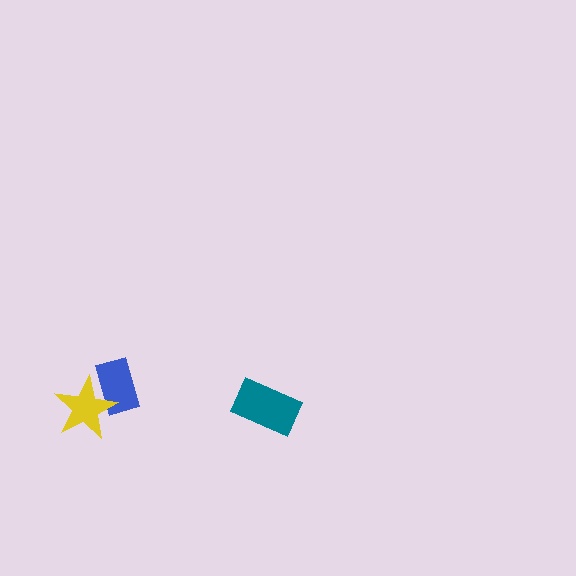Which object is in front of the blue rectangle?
The yellow star is in front of the blue rectangle.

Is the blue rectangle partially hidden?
Yes, it is partially covered by another shape.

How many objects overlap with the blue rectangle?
1 object overlaps with the blue rectangle.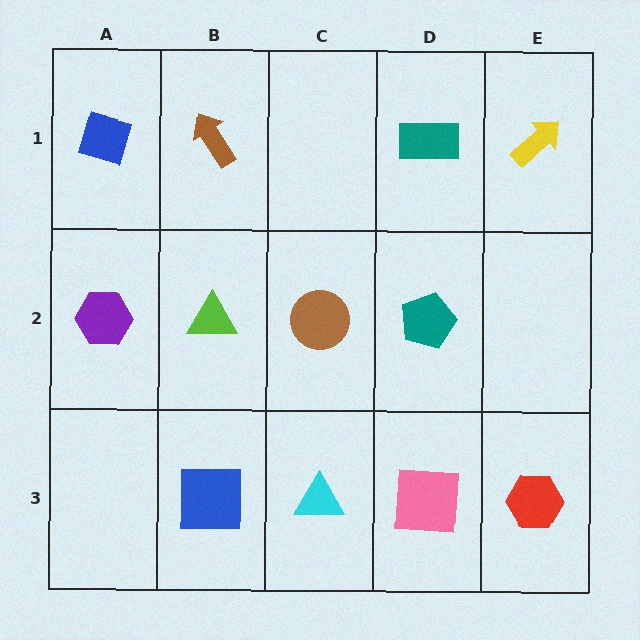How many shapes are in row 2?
4 shapes.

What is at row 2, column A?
A purple hexagon.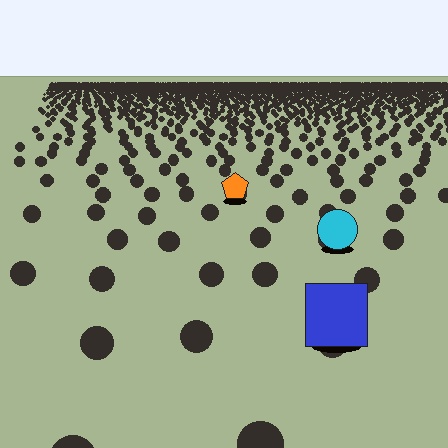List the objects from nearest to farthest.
From nearest to farthest: the blue square, the cyan circle, the orange pentagon.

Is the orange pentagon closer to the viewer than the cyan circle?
No. The cyan circle is closer — you can tell from the texture gradient: the ground texture is coarser near it.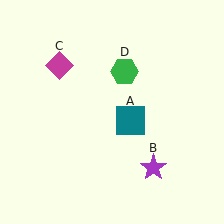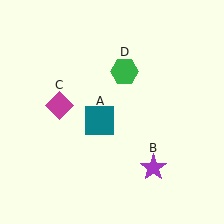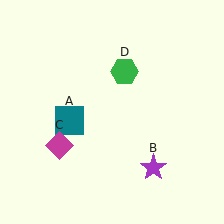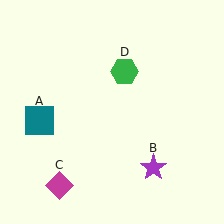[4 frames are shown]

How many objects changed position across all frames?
2 objects changed position: teal square (object A), magenta diamond (object C).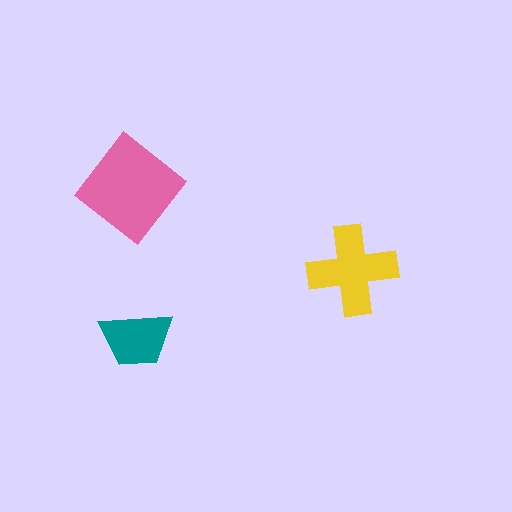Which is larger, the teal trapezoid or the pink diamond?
The pink diamond.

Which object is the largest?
The pink diamond.